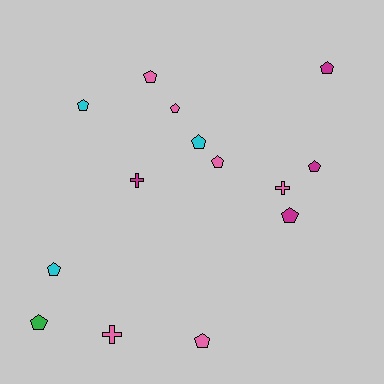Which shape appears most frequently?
Pentagon, with 11 objects.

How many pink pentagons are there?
There are 4 pink pentagons.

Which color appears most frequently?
Pink, with 6 objects.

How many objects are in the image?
There are 14 objects.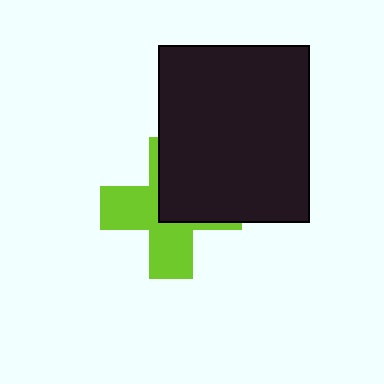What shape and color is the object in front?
The object in front is a black rectangle.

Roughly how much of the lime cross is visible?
About half of it is visible (roughly 53%).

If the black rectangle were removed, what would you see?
You would see the complete lime cross.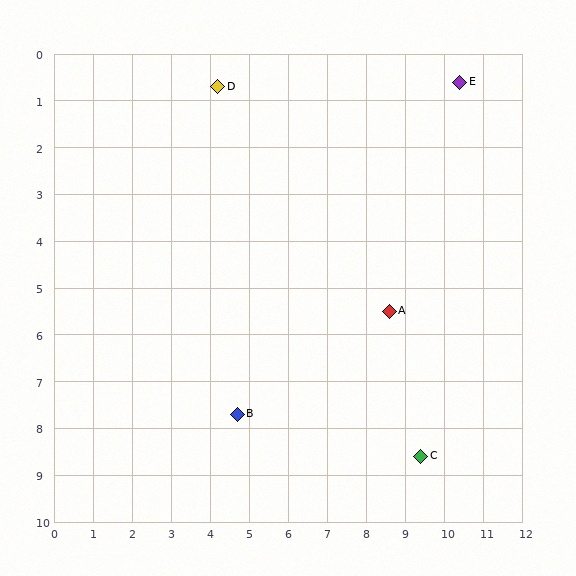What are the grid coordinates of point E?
Point E is at approximately (10.4, 0.6).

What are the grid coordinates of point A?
Point A is at approximately (8.6, 5.5).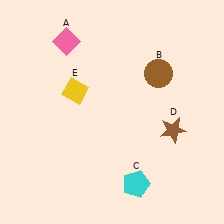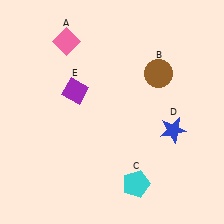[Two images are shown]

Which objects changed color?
D changed from brown to blue. E changed from yellow to purple.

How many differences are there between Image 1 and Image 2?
There are 2 differences between the two images.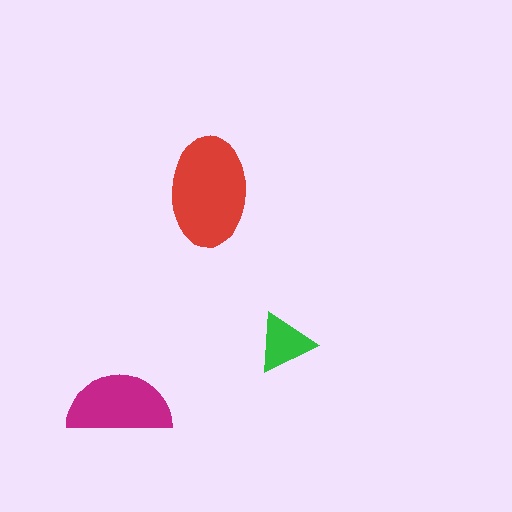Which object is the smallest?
The green triangle.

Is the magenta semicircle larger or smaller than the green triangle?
Larger.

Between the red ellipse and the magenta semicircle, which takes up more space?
The red ellipse.